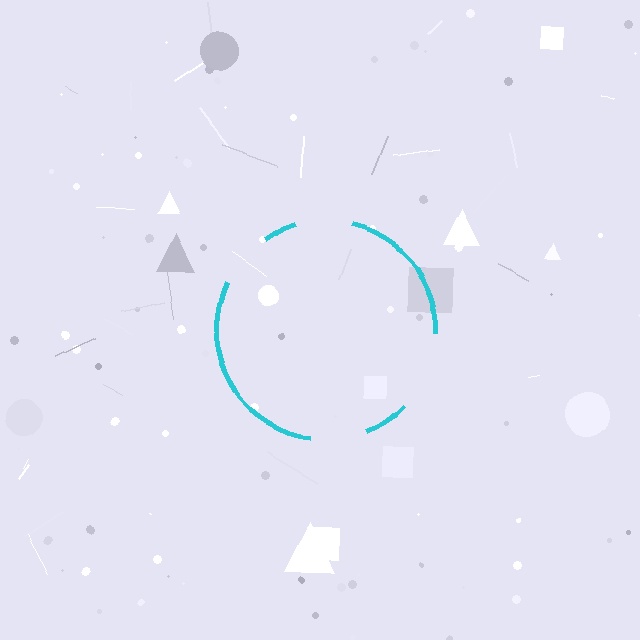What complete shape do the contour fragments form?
The contour fragments form a circle.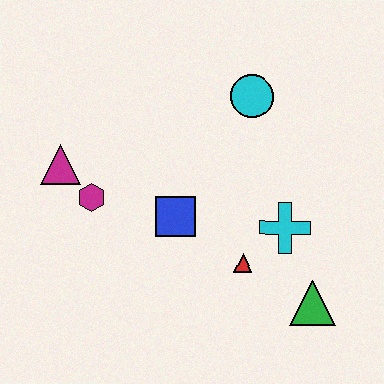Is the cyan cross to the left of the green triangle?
Yes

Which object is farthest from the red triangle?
The magenta triangle is farthest from the red triangle.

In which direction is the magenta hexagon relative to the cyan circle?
The magenta hexagon is to the left of the cyan circle.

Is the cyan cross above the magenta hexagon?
No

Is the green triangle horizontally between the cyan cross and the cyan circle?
No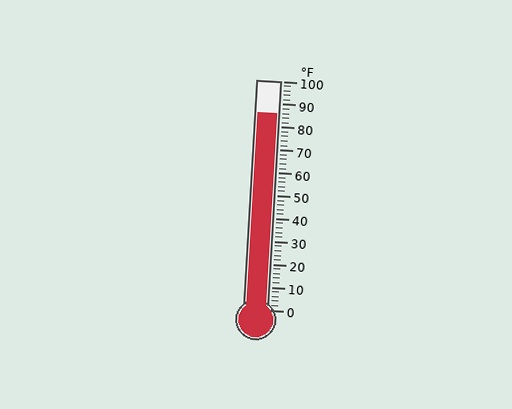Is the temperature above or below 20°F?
The temperature is above 20°F.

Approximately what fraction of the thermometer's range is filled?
The thermometer is filled to approximately 85% of its range.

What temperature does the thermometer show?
The thermometer shows approximately 86°F.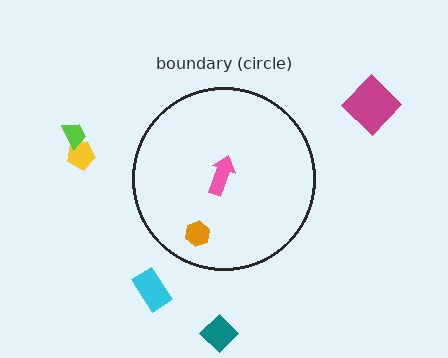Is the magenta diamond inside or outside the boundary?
Outside.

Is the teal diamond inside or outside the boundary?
Outside.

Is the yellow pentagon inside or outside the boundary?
Outside.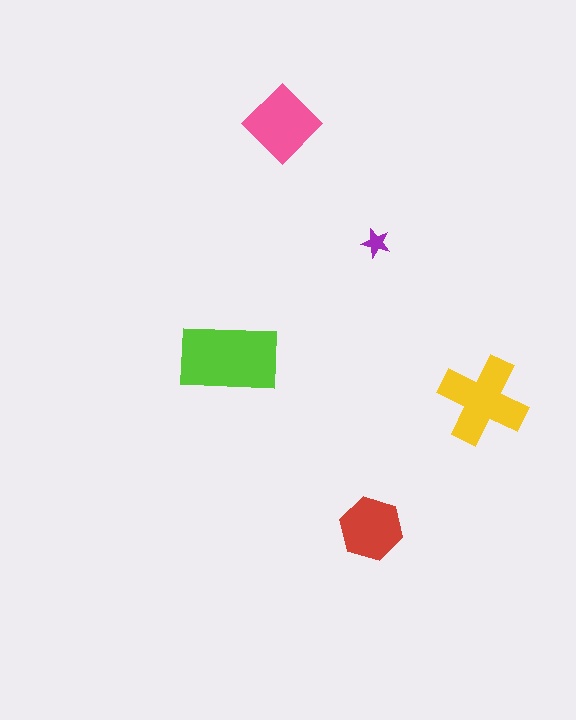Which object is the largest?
The lime rectangle.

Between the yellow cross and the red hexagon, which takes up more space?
The yellow cross.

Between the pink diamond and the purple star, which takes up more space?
The pink diamond.